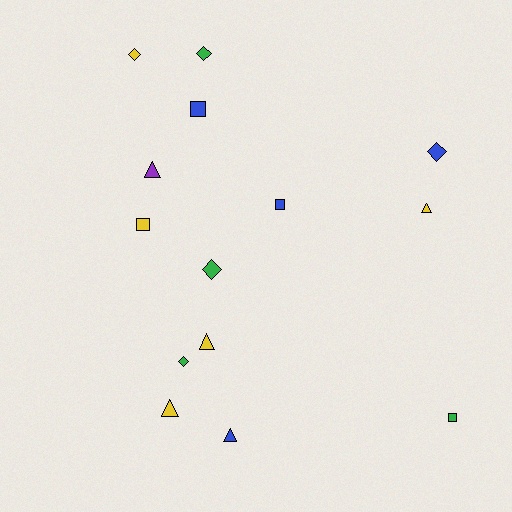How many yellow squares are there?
There is 1 yellow square.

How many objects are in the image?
There are 14 objects.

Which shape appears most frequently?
Triangle, with 5 objects.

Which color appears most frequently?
Yellow, with 5 objects.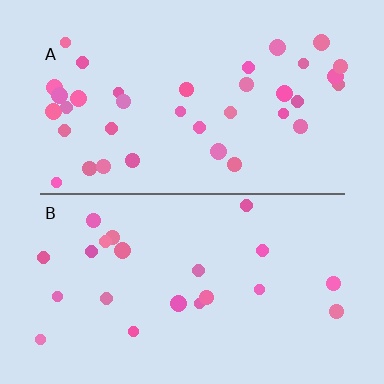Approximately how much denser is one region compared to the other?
Approximately 1.7× — region A over region B.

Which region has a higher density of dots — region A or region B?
A (the top).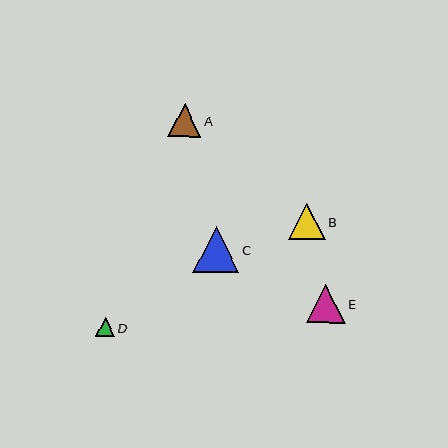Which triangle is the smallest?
Triangle D is the smallest with a size of approximately 19 pixels.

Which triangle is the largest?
Triangle C is the largest with a size of approximately 46 pixels.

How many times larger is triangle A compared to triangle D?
Triangle A is approximately 1.7 times the size of triangle D.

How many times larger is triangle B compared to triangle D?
Triangle B is approximately 1.9 times the size of triangle D.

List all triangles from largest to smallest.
From largest to smallest: C, E, B, A, D.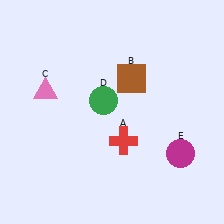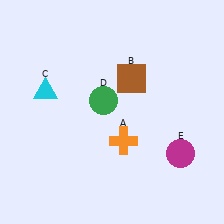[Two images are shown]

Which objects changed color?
A changed from red to orange. C changed from pink to cyan.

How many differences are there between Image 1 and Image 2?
There are 2 differences between the two images.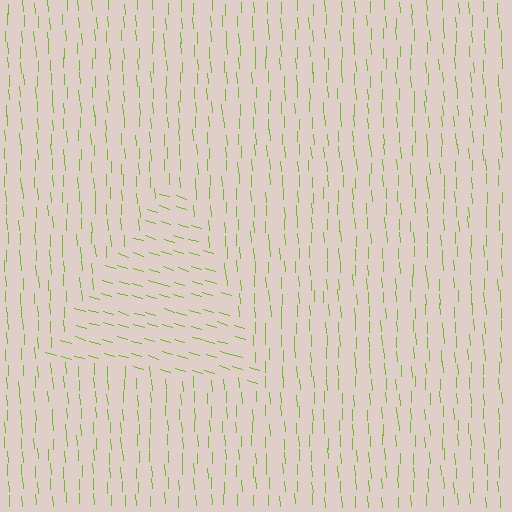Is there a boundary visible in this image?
Yes, there is a texture boundary formed by a change in line orientation.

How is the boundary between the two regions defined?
The boundary is defined purely by a change in line orientation (approximately 71 degrees difference). All lines are the same color and thickness.